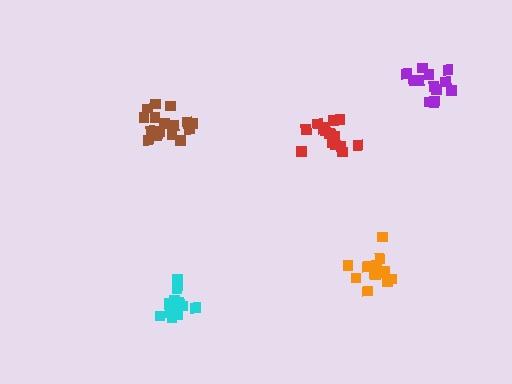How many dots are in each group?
Group 1: 19 dots, Group 2: 16 dots, Group 3: 14 dots, Group 4: 13 dots, Group 5: 16 dots (78 total).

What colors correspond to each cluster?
The clusters are colored: brown, red, orange, purple, cyan.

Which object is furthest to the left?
The cyan cluster is leftmost.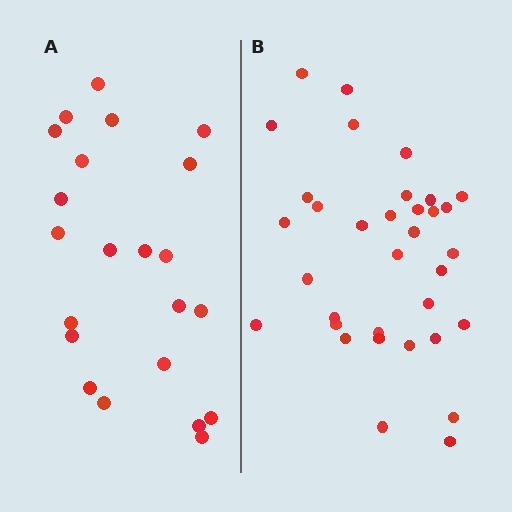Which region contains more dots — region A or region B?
Region B (the right region) has more dots.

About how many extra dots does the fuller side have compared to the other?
Region B has roughly 12 or so more dots than region A.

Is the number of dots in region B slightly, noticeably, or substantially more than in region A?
Region B has substantially more. The ratio is roughly 1.5 to 1.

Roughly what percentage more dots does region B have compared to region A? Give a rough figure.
About 55% more.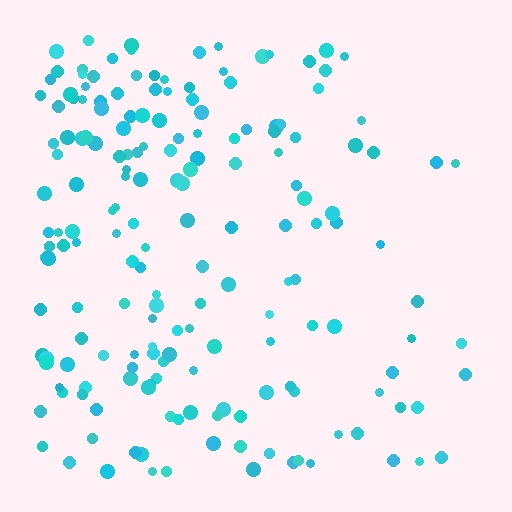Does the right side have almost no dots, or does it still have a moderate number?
Still a moderate number, just noticeably fewer than the left.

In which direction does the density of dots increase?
From right to left, with the left side densest.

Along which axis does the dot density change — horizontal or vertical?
Horizontal.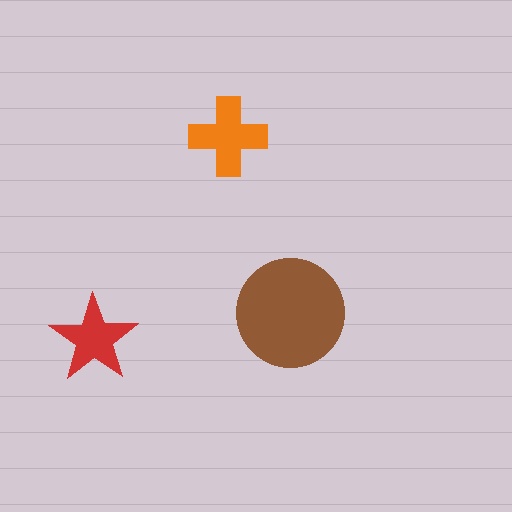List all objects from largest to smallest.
The brown circle, the orange cross, the red star.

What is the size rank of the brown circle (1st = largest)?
1st.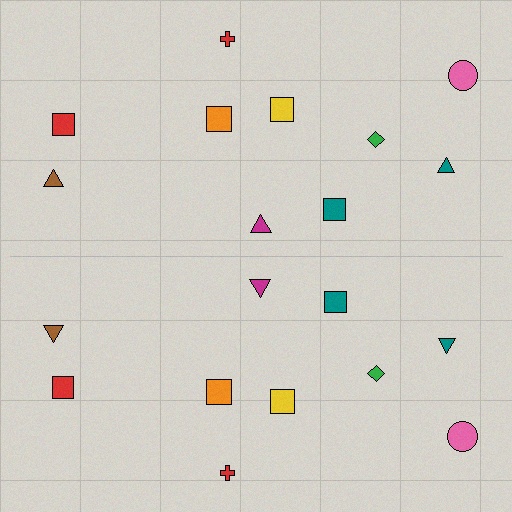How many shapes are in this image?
There are 20 shapes in this image.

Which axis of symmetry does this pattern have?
The pattern has a horizontal axis of symmetry running through the center of the image.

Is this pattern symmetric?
Yes, this pattern has bilateral (reflection) symmetry.